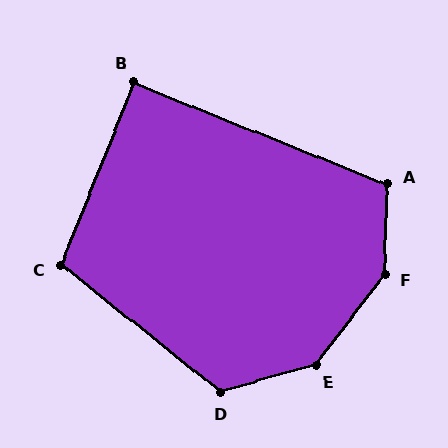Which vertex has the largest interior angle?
F, at approximately 145 degrees.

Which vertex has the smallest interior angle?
B, at approximately 90 degrees.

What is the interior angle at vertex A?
Approximately 110 degrees (obtuse).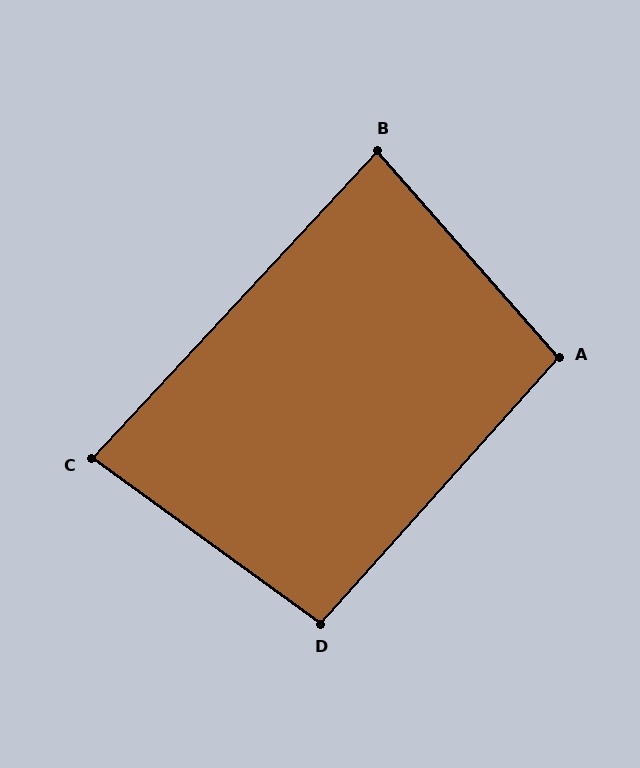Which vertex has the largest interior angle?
A, at approximately 97 degrees.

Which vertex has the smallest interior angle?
C, at approximately 83 degrees.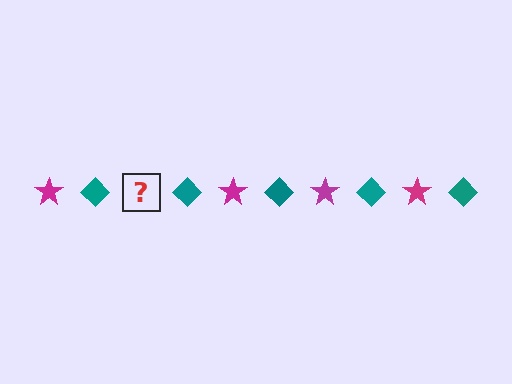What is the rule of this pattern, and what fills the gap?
The rule is that the pattern alternates between magenta star and teal diamond. The gap should be filled with a magenta star.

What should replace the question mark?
The question mark should be replaced with a magenta star.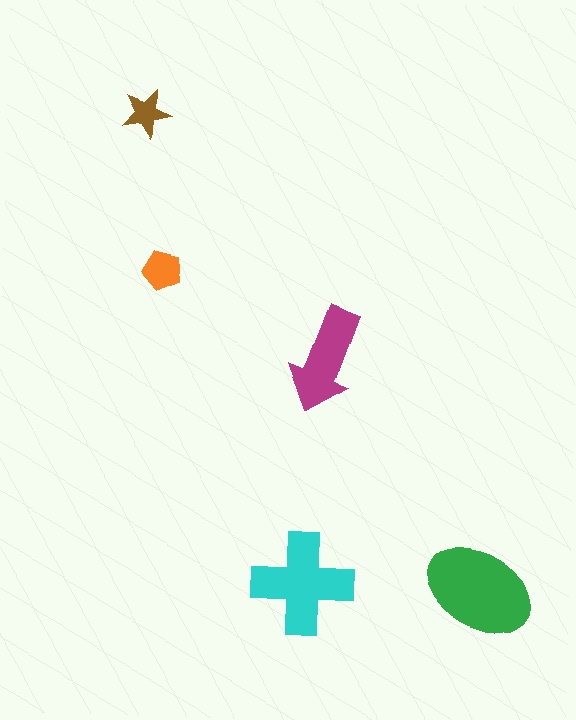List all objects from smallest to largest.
The brown star, the orange pentagon, the magenta arrow, the cyan cross, the green ellipse.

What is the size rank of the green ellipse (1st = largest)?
1st.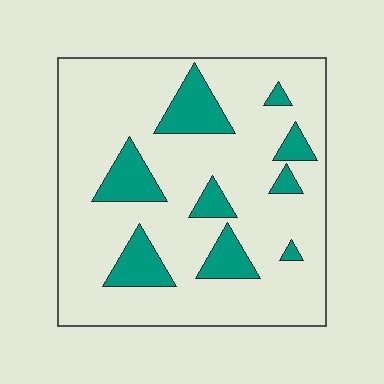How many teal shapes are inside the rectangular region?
9.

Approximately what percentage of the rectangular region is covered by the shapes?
Approximately 20%.